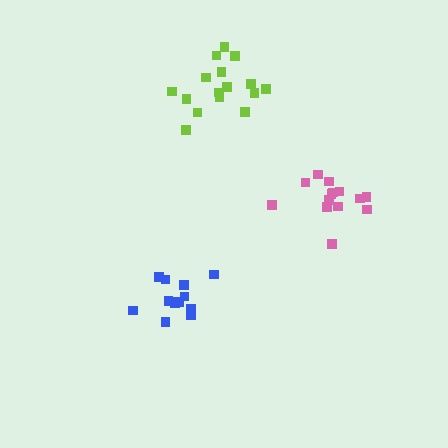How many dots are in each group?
Group 1: 16 dots, Group 2: 13 dots, Group 3: 14 dots (43 total).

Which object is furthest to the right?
The pink cluster is rightmost.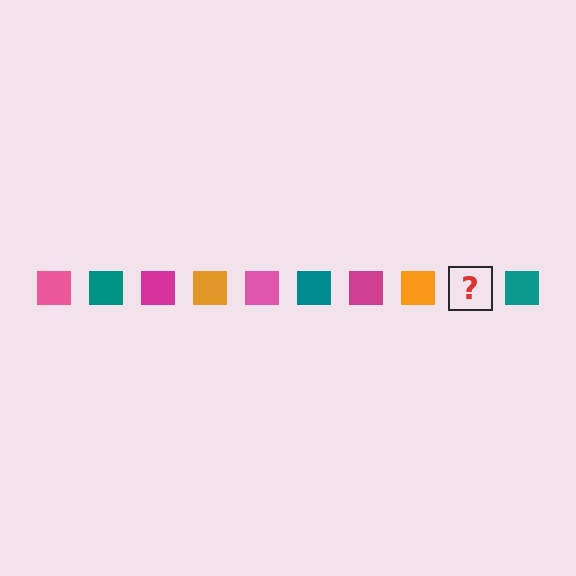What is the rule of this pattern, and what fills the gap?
The rule is that the pattern cycles through pink, teal, magenta, orange squares. The gap should be filled with a pink square.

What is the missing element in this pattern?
The missing element is a pink square.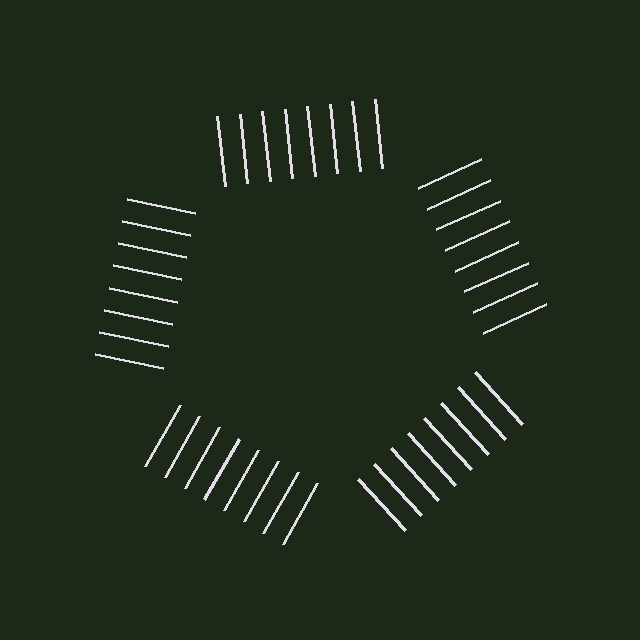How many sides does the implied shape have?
5 sides — the line-ends trace a pentagon.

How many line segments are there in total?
40 — 8 along each of the 5 edges.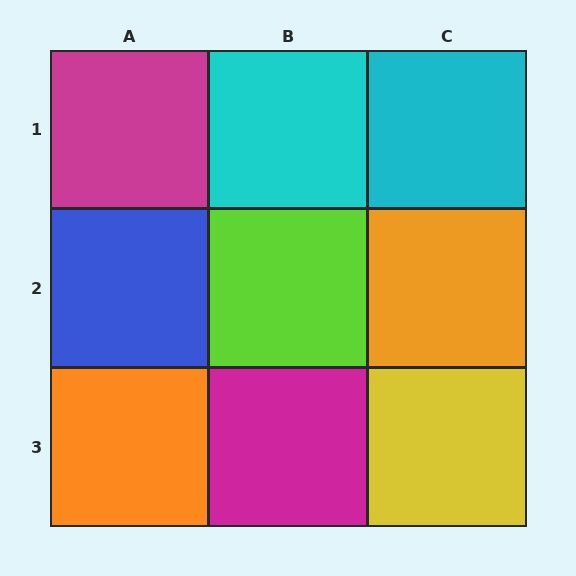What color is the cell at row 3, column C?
Yellow.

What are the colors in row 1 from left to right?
Magenta, cyan, cyan.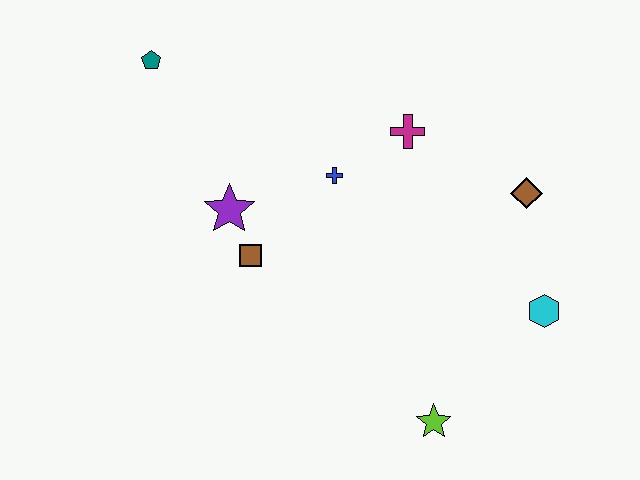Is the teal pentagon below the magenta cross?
No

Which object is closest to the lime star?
The cyan hexagon is closest to the lime star.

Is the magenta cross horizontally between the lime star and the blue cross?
Yes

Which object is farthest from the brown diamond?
The teal pentagon is farthest from the brown diamond.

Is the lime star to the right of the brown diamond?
No